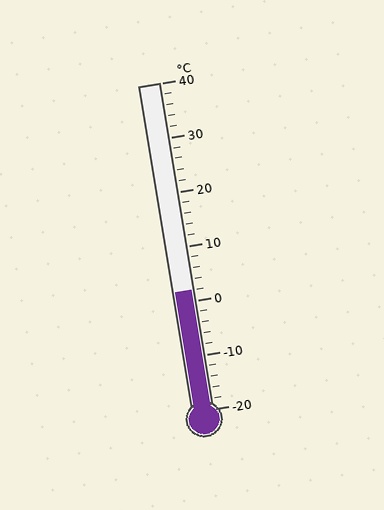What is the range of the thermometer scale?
The thermometer scale ranges from -20°C to 40°C.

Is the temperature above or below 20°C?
The temperature is below 20°C.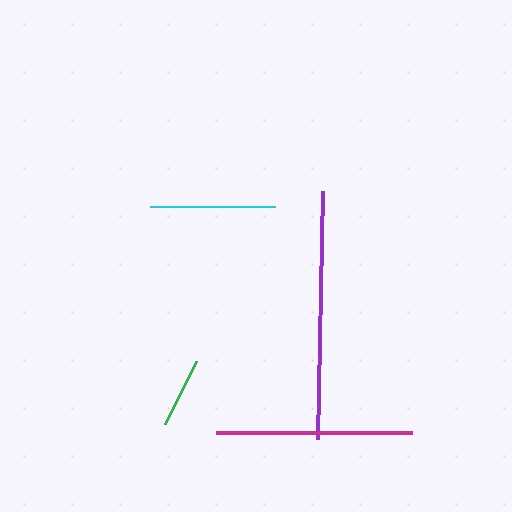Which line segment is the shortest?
The green line is the shortest at approximately 70 pixels.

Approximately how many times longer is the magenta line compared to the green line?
The magenta line is approximately 2.8 times the length of the green line.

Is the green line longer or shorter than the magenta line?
The magenta line is longer than the green line.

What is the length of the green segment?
The green segment is approximately 70 pixels long.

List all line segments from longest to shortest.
From longest to shortest: purple, magenta, cyan, green.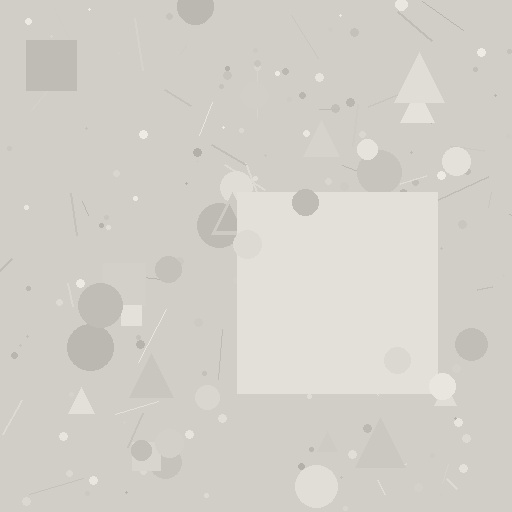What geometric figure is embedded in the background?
A square is embedded in the background.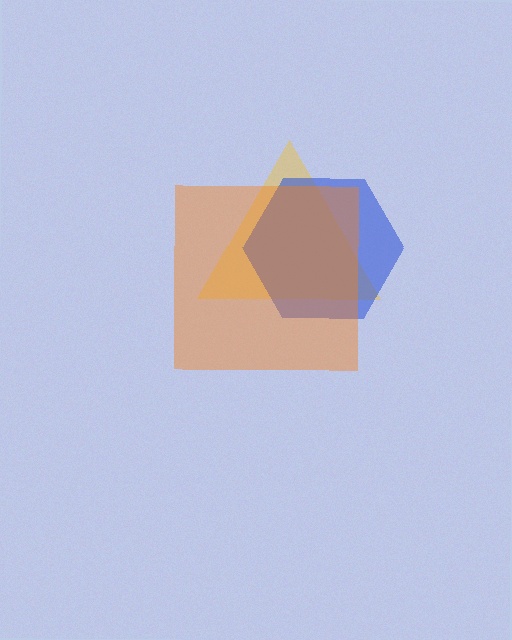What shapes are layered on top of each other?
The layered shapes are: a yellow triangle, a blue hexagon, an orange square.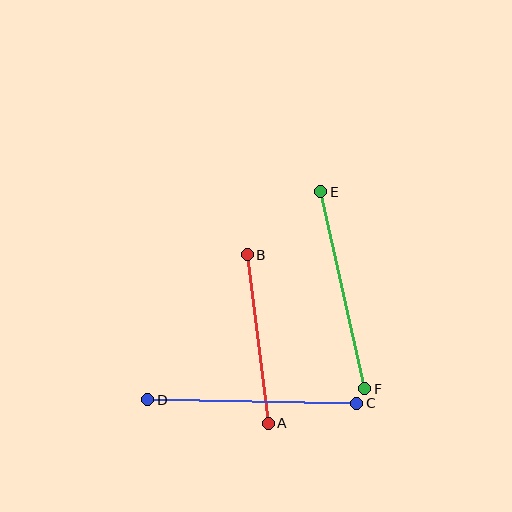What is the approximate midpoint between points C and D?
The midpoint is at approximately (252, 401) pixels.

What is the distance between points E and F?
The distance is approximately 202 pixels.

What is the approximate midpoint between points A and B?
The midpoint is at approximately (258, 339) pixels.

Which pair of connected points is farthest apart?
Points C and D are farthest apart.